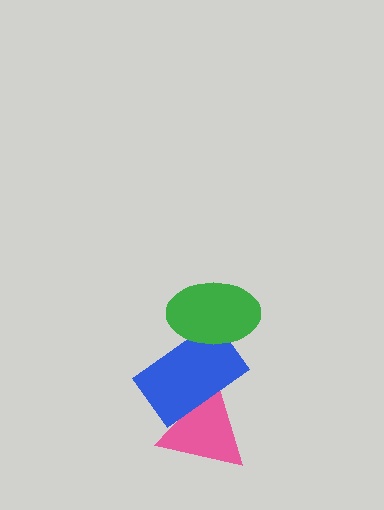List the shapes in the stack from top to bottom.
From top to bottom: the green ellipse, the blue rectangle, the pink triangle.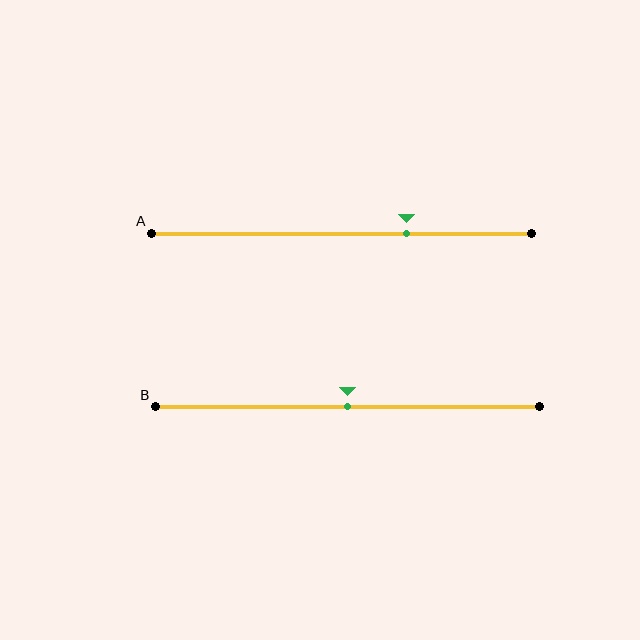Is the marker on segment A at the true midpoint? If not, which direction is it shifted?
No, the marker on segment A is shifted to the right by about 17% of the segment length.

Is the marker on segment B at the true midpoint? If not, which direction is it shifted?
Yes, the marker on segment B is at the true midpoint.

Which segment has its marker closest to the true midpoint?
Segment B has its marker closest to the true midpoint.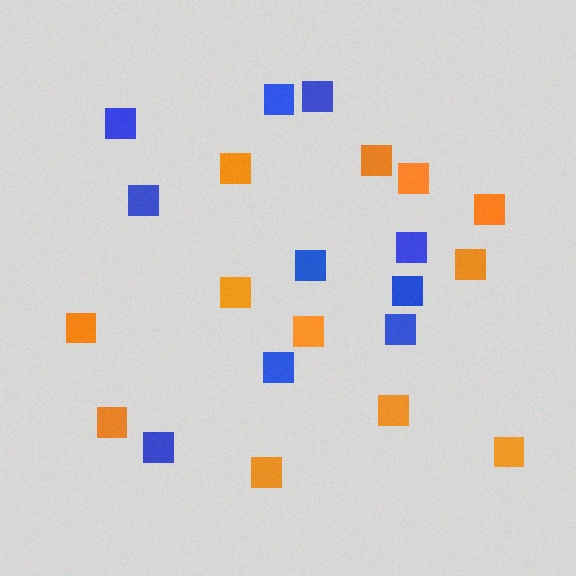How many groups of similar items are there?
There are 2 groups: one group of blue squares (10) and one group of orange squares (12).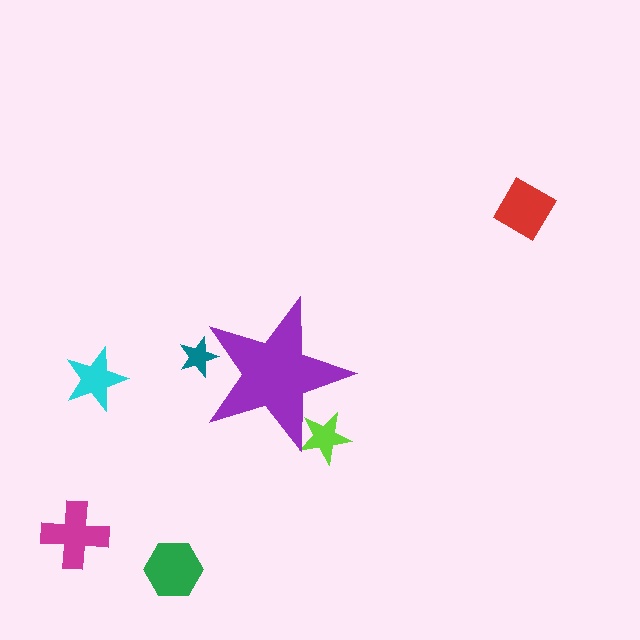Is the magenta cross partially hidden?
No, the magenta cross is fully visible.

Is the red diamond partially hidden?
No, the red diamond is fully visible.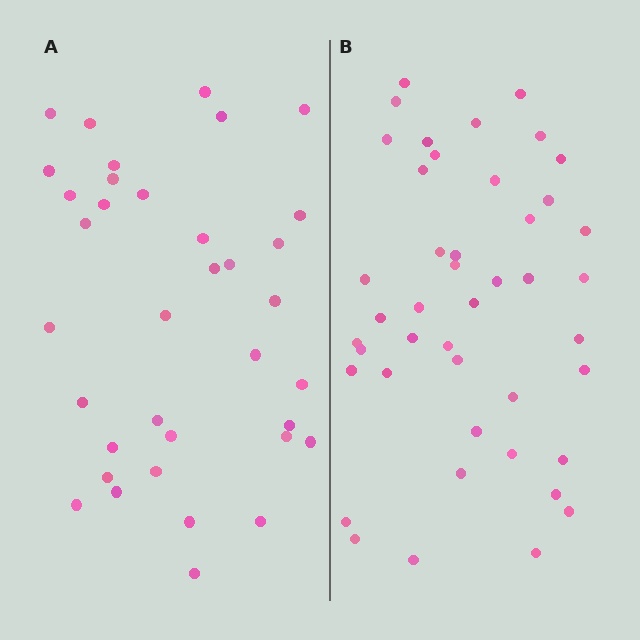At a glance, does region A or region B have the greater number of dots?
Region B (the right region) has more dots.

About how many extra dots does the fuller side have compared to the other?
Region B has roughly 8 or so more dots than region A.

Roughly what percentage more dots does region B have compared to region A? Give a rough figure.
About 20% more.